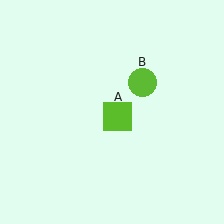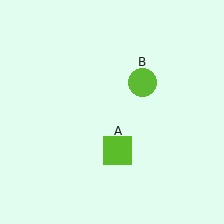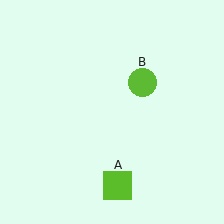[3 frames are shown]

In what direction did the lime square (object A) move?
The lime square (object A) moved down.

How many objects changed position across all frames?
1 object changed position: lime square (object A).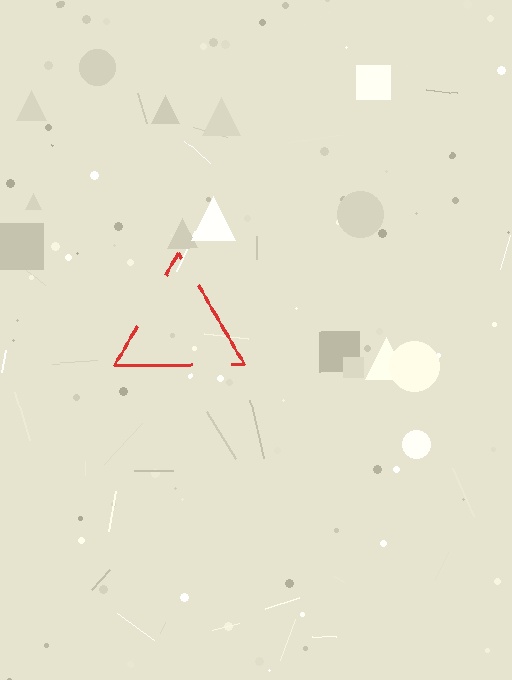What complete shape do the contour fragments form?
The contour fragments form a triangle.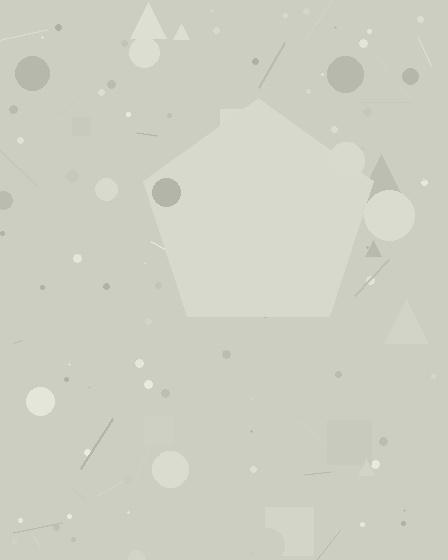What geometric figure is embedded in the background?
A pentagon is embedded in the background.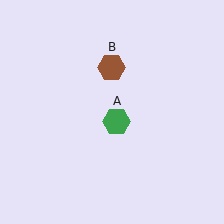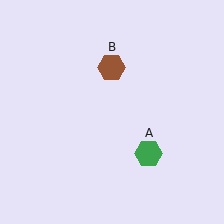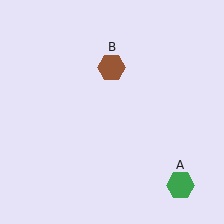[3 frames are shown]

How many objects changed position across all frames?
1 object changed position: green hexagon (object A).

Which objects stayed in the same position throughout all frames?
Brown hexagon (object B) remained stationary.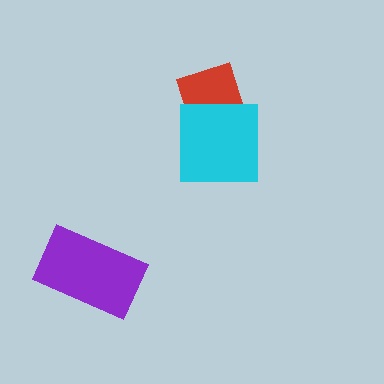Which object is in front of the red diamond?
The cyan square is in front of the red diamond.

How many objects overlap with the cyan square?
1 object overlaps with the cyan square.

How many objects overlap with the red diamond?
1 object overlaps with the red diamond.